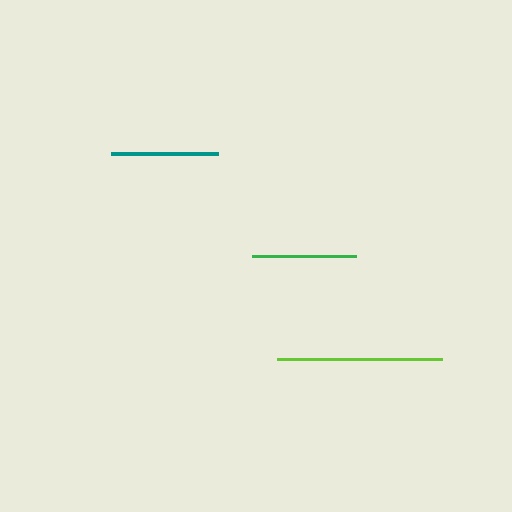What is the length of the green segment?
The green segment is approximately 104 pixels long.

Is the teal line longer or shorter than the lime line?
The lime line is longer than the teal line.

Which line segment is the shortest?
The green line is the shortest at approximately 104 pixels.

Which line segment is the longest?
The lime line is the longest at approximately 165 pixels.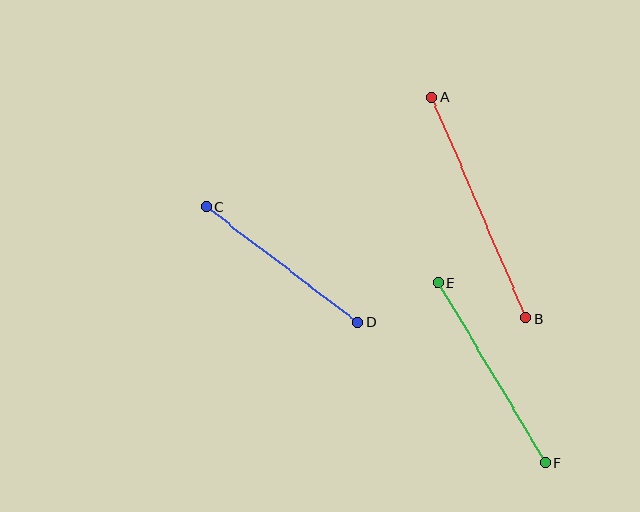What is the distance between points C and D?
The distance is approximately 190 pixels.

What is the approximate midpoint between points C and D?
The midpoint is at approximately (282, 264) pixels.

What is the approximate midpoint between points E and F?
The midpoint is at approximately (491, 372) pixels.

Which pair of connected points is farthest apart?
Points A and B are farthest apart.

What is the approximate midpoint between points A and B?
The midpoint is at approximately (478, 208) pixels.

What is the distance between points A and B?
The distance is approximately 240 pixels.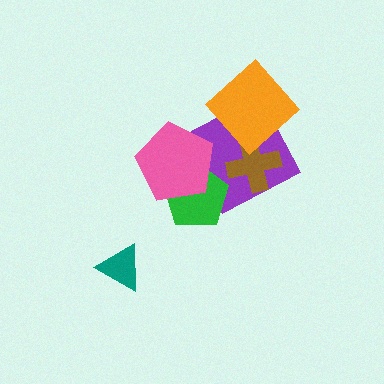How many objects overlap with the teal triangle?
0 objects overlap with the teal triangle.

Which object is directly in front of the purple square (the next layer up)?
The brown cross is directly in front of the purple square.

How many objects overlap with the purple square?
4 objects overlap with the purple square.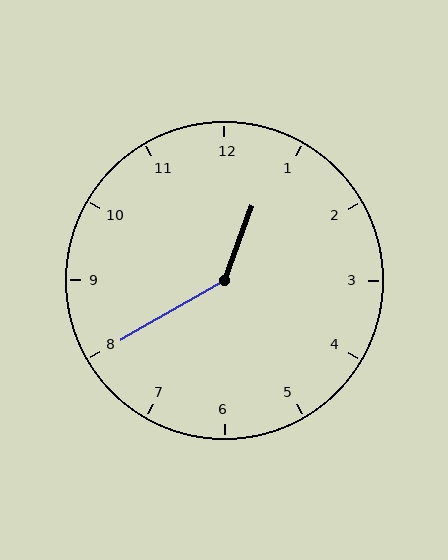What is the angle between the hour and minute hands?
Approximately 140 degrees.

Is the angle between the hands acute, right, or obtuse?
It is obtuse.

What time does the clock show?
12:40.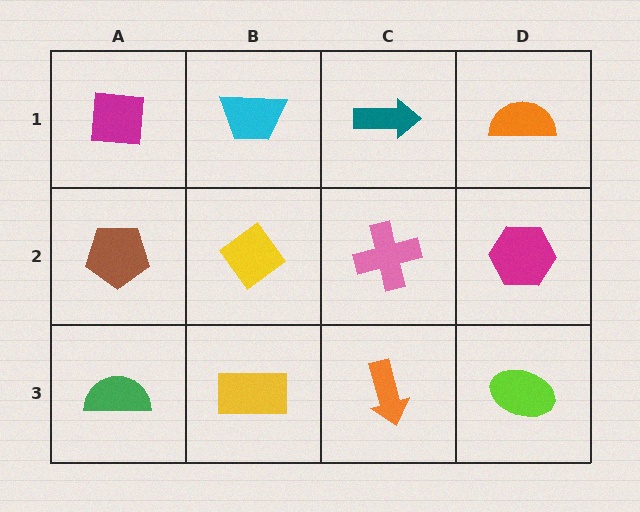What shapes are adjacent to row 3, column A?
A brown pentagon (row 2, column A), a yellow rectangle (row 3, column B).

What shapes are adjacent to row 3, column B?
A yellow diamond (row 2, column B), a green semicircle (row 3, column A), an orange arrow (row 3, column C).